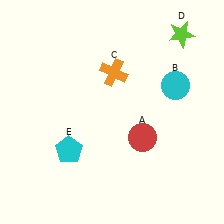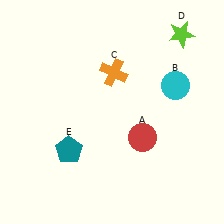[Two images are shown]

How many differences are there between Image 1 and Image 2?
There is 1 difference between the two images.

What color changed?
The pentagon (E) changed from cyan in Image 1 to teal in Image 2.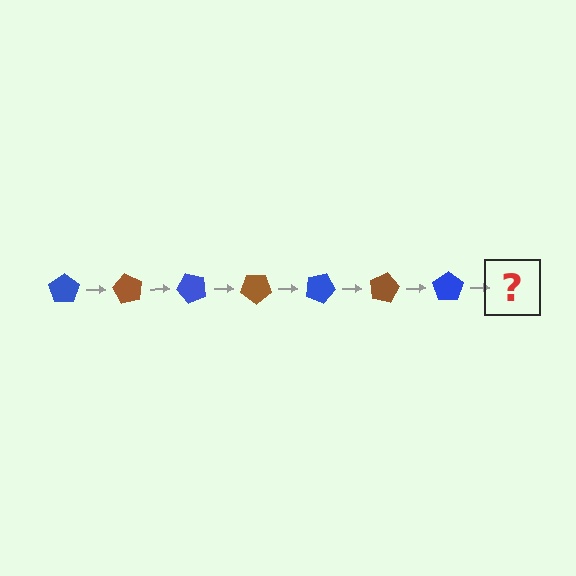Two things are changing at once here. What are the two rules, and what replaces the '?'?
The two rules are that it rotates 60 degrees each step and the color cycles through blue and brown. The '?' should be a brown pentagon, rotated 420 degrees from the start.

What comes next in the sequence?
The next element should be a brown pentagon, rotated 420 degrees from the start.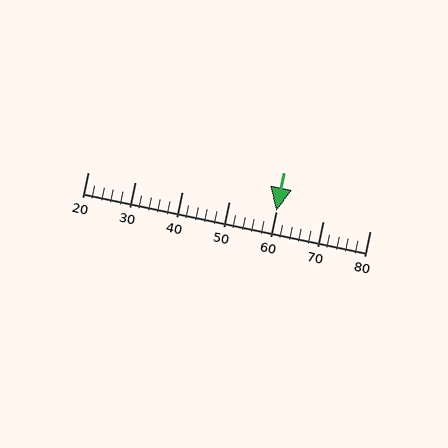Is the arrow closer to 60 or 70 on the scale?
The arrow is closer to 60.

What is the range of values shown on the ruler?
The ruler shows values from 20 to 80.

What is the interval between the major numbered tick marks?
The major tick marks are spaced 10 units apart.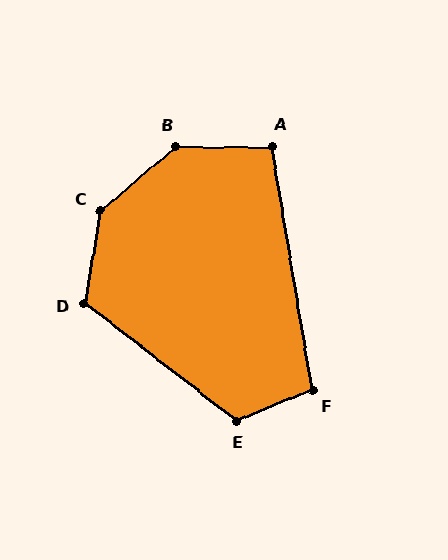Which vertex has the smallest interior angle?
A, at approximately 99 degrees.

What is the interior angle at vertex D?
Approximately 118 degrees (obtuse).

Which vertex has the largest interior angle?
C, at approximately 140 degrees.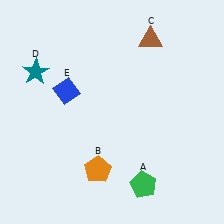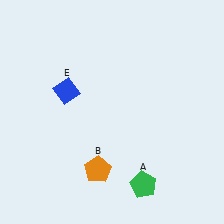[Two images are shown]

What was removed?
The teal star (D), the brown triangle (C) were removed in Image 2.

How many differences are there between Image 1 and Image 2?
There are 2 differences between the two images.